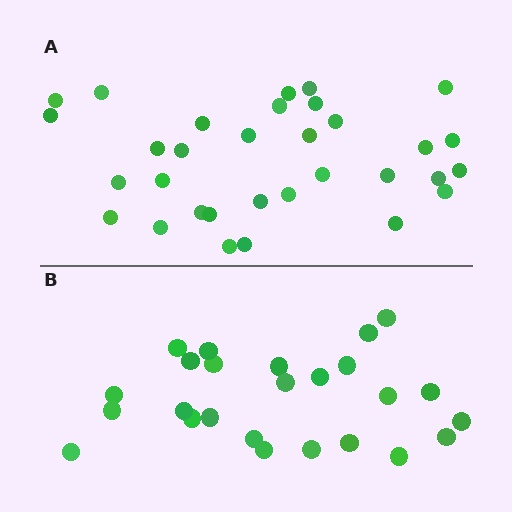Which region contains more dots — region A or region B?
Region A (the top region) has more dots.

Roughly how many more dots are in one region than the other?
Region A has roughly 8 or so more dots than region B.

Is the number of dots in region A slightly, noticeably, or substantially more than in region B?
Region A has noticeably more, but not dramatically so. The ratio is roughly 1.3 to 1.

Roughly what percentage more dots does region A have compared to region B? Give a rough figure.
About 30% more.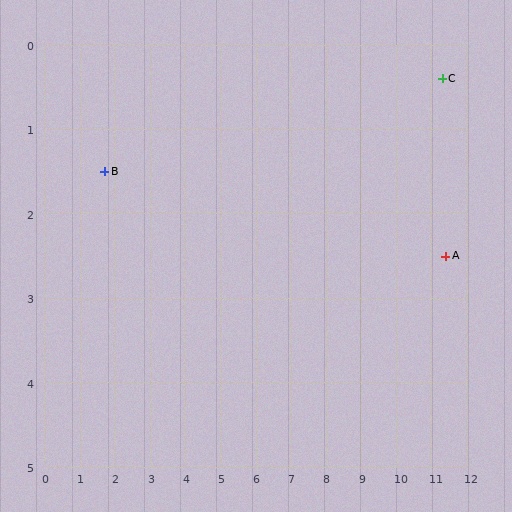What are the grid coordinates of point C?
Point C is at approximately (11.3, 0.4).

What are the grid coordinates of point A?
Point A is at approximately (11.4, 2.5).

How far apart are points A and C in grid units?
Points A and C are about 2.1 grid units apart.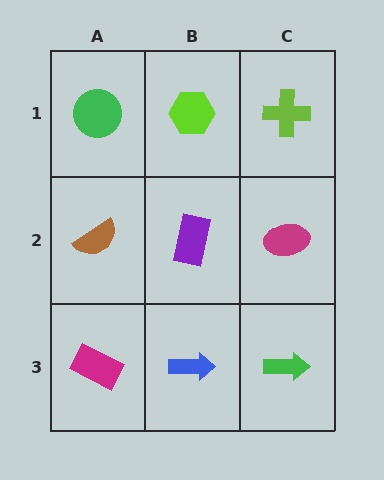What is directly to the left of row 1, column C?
A lime hexagon.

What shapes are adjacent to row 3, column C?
A magenta ellipse (row 2, column C), a blue arrow (row 3, column B).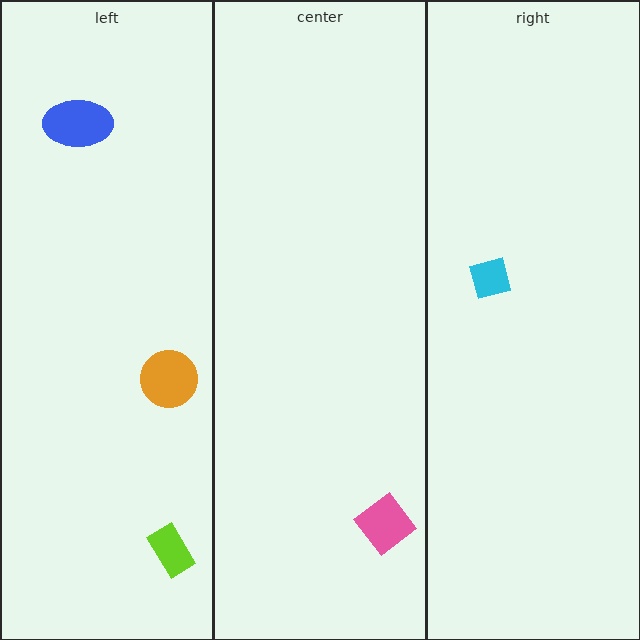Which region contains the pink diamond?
The center region.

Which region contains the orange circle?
The left region.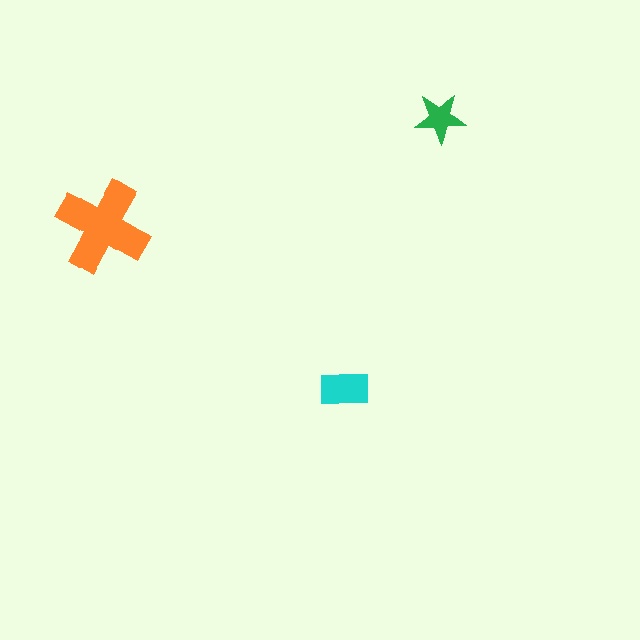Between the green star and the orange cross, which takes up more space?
The orange cross.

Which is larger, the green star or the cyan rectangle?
The cyan rectangle.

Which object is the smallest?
The green star.